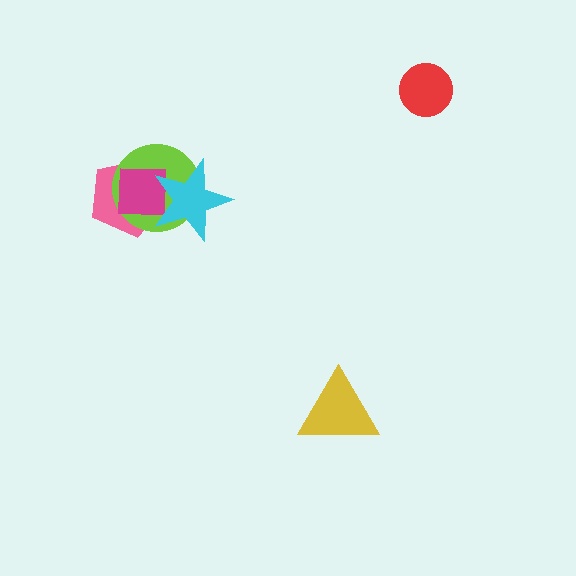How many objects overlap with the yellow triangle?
0 objects overlap with the yellow triangle.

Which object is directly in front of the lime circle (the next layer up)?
The magenta square is directly in front of the lime circle.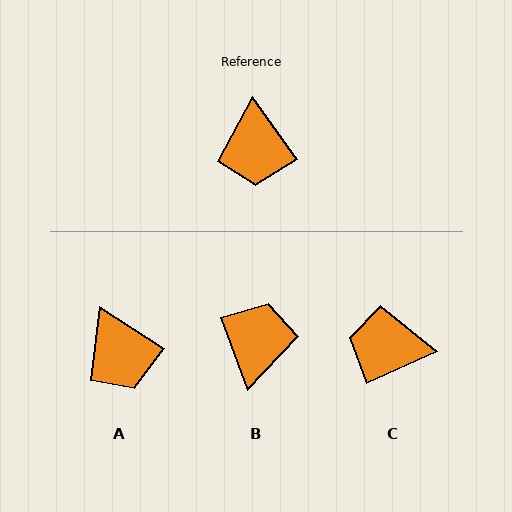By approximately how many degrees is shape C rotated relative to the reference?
Approximately 102 degrees clockwise.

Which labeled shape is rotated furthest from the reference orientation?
B, about 165 degrees away.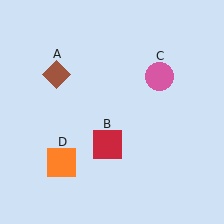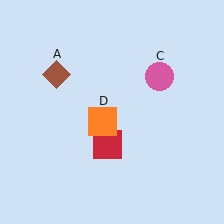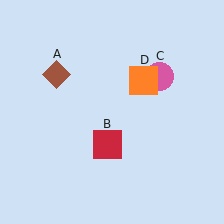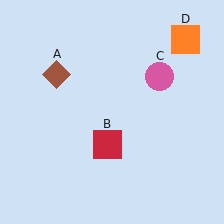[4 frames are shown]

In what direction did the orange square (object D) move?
The orange square (object D) moved up and to the right.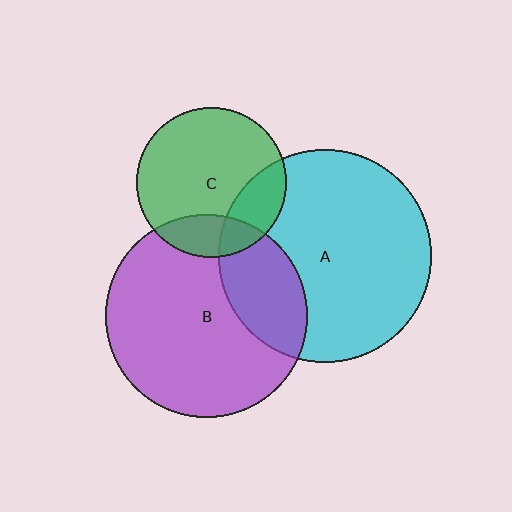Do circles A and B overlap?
Yes.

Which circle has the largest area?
Circle A (cyan).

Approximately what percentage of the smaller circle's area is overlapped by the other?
Approximately 25%.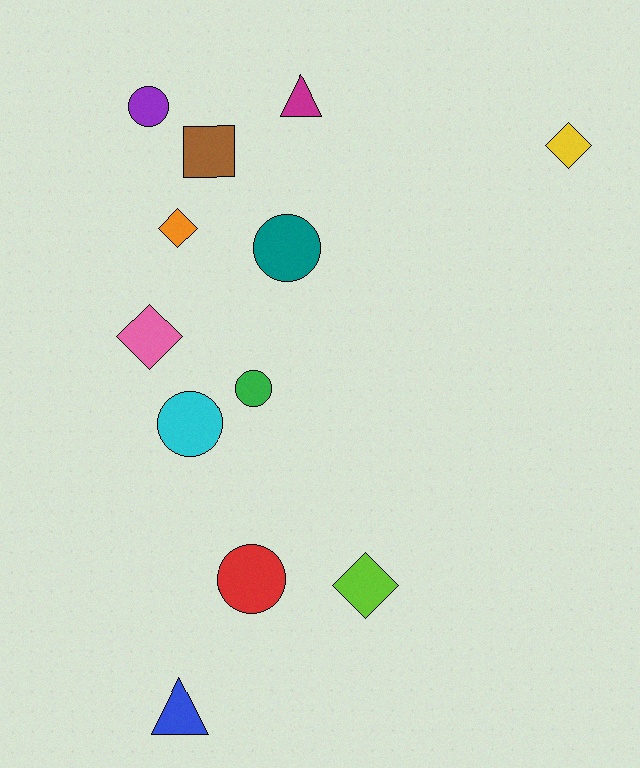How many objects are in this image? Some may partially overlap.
There are 12 objects.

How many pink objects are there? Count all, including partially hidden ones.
There is 1 pink object.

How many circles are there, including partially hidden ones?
There are 5 circles.